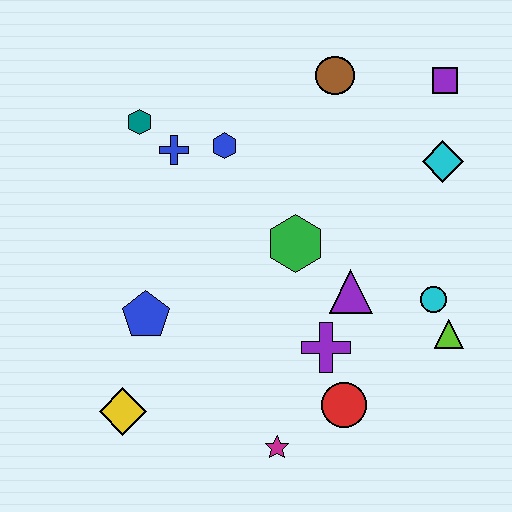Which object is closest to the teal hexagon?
The blue cross is closest to the teal hexagon.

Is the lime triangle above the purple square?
No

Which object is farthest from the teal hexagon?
The lime triangle is farthest from the teal hexagon.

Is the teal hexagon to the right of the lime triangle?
No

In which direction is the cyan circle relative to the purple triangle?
The cyan circle is to the right of the purple triangle.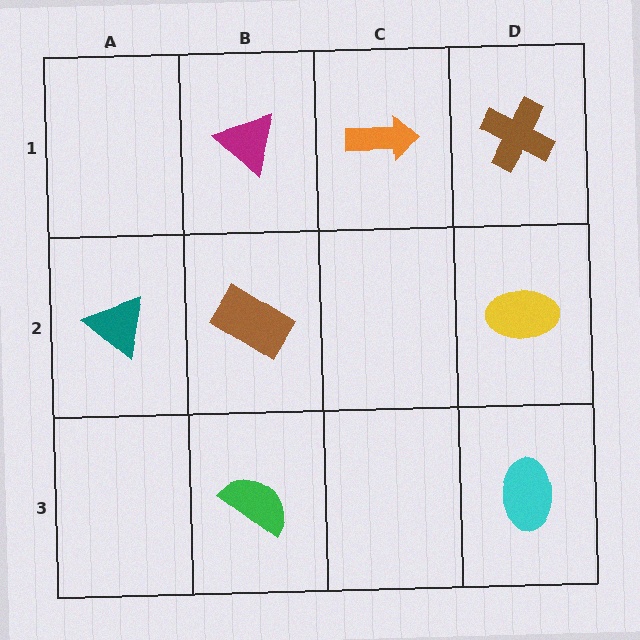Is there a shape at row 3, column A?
No, that cell is empty.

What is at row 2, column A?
A teal triangle.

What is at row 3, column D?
A cyan ellipse.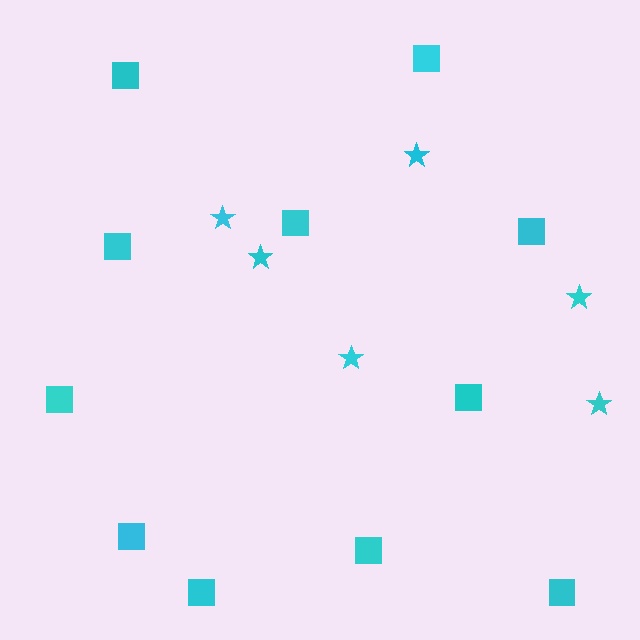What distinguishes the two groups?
There are 2 groups: one group of stars (6) and one group of squares (11).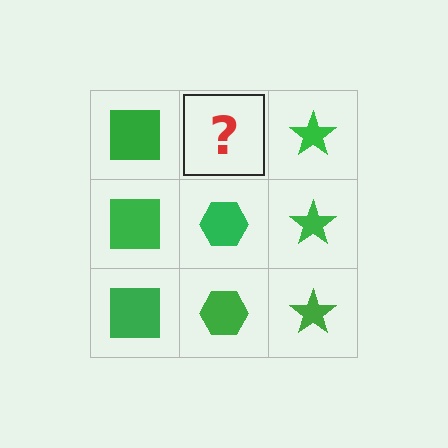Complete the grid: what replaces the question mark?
The question mark should be replaced with a green hexagon.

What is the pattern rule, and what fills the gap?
The rule is that each column has a consistent shape. The gap should be filled with a green hexagon.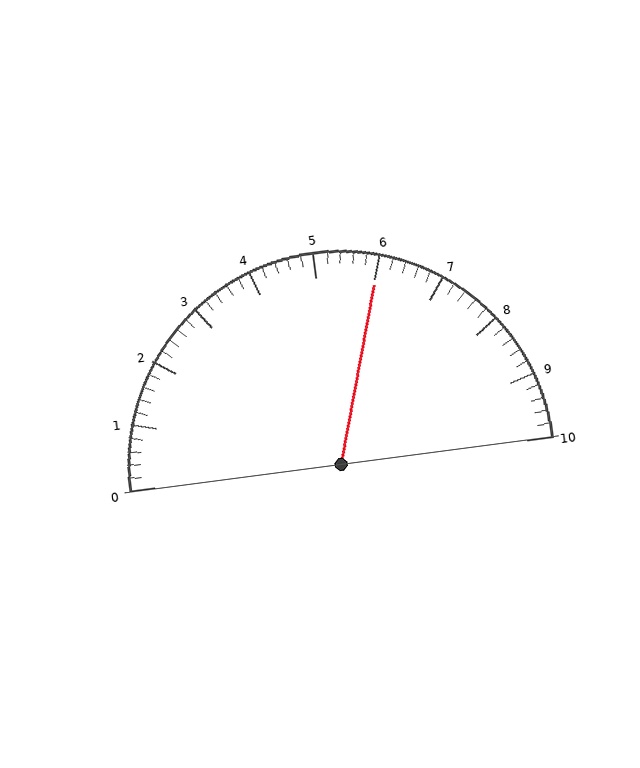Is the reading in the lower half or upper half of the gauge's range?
The reading is in the upper half of the range (0 to 10).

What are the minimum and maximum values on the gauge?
The gauge ranges from 0 to 10.